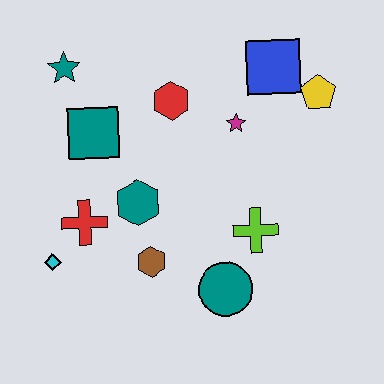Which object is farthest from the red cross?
The yellow pentagon is farthest from the red cross.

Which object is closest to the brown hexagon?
The teal hexagon is closest to the brown hexagon.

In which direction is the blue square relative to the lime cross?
The blue square is above the lime cross.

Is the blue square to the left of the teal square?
No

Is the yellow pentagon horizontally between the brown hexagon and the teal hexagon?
No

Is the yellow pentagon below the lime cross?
No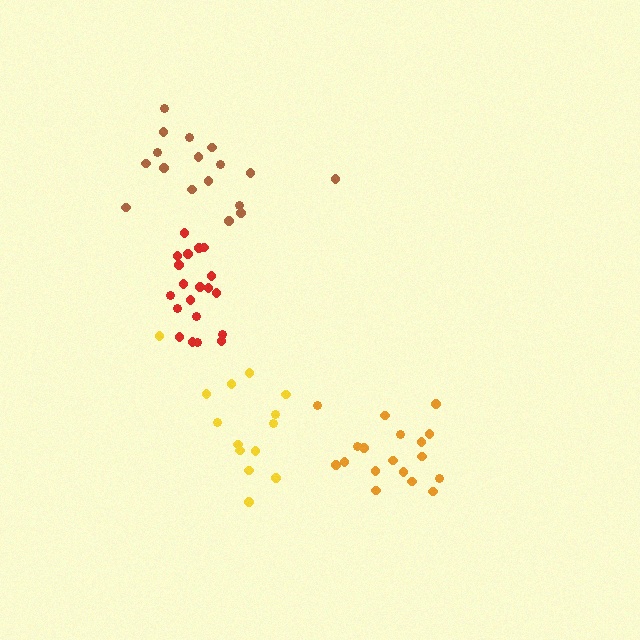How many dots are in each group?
Group 1: 18 dots, Group 2: 17 dots, Group 3: 14 dots, Group 4: 20 dots (69 total).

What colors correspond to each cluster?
The clusters are colored: orange, brown, yellow, red.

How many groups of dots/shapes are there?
There are 4 groups.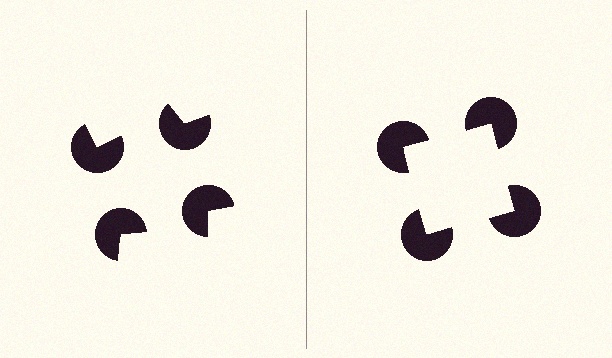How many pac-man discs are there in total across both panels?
8 — 4 on each side.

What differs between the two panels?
The pac-man discs are positioned identically on both sides; only the wedge orientations differ. On the right they align to a square; on the left they are misaligned.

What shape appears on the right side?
An illusory square.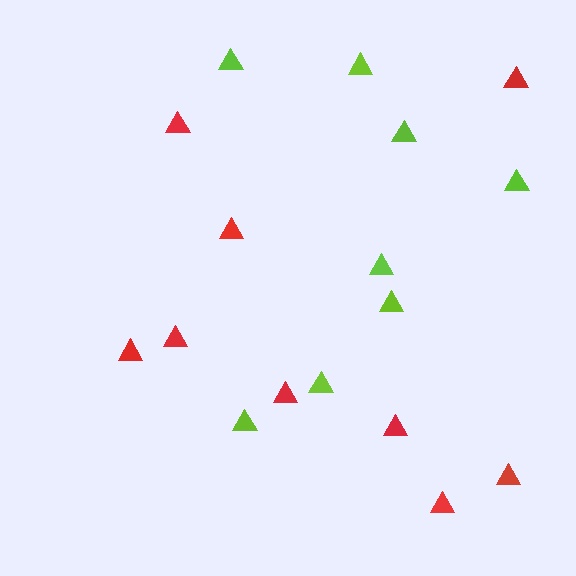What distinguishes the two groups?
There are 2 groups: one group of lime triangles (8) and one group of red triangles (9).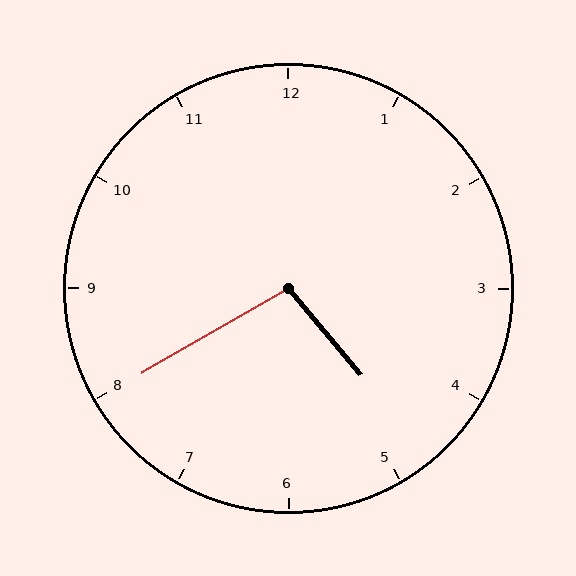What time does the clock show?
4:40.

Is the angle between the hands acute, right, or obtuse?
It is obtuse.